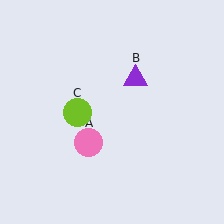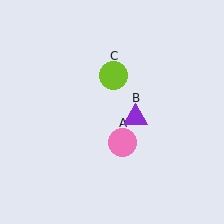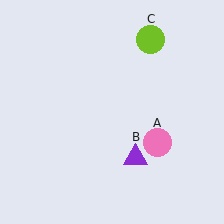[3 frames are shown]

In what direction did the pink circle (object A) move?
The pink circle (object A) moved right.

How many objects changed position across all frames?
3 objects changed position: pink circle (object A), purple triangle (object B), lime circle (object C).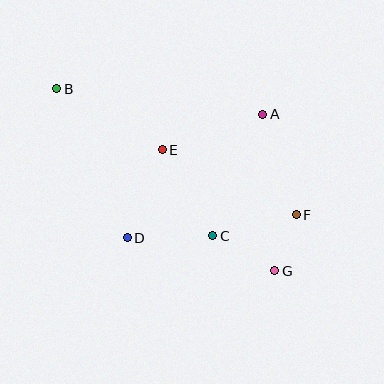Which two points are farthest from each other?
Points B and G are farthest from each other.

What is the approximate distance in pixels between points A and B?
The distance between A and B is approximately 208 pixels.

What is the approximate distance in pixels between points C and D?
The distance between C and D is approximately 85 pixels.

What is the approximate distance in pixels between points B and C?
The distance between B and C is approximately 214 pixels.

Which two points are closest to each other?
Points F and G are closest to each other.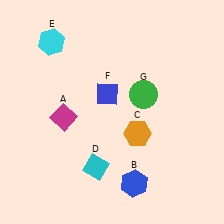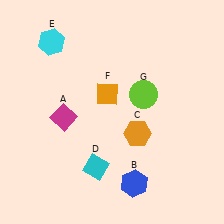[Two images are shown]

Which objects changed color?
F changed from blue to orange. G changed from green to lime.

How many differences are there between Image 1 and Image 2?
There are 2 differences between the two images.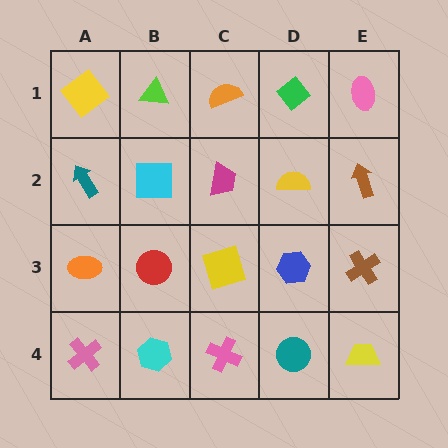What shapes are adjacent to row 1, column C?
A magenta trapezoid (row 2, column C), a lime triangle (row 1, column B), a green diamond (row 1, column D).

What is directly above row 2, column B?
A lime triangle.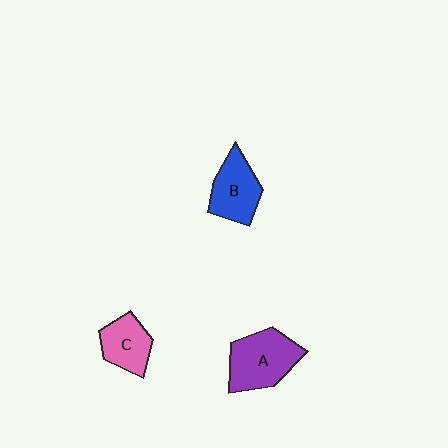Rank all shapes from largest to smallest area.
From largest to smallest: A (purple), B (blue), C (pink).